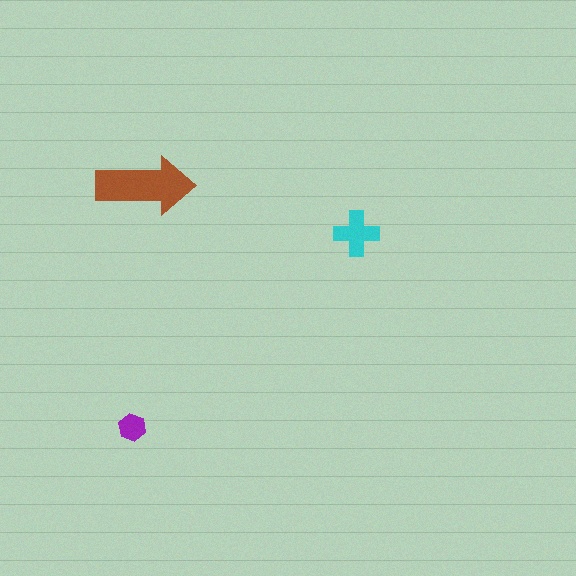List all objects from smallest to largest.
The purple hexagon, the cyan cross, the brown arrow.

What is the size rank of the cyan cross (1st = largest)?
2nd.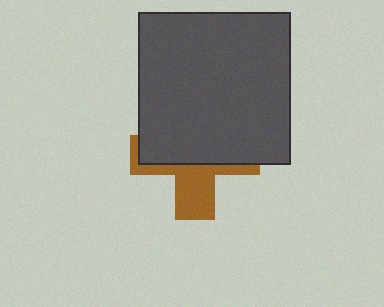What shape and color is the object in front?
The object in front is a dark gray square.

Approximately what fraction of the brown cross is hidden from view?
Roughly 62% of the brown cross is hidden behind the dark gray square.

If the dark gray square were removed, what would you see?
You would see the complete brown cross.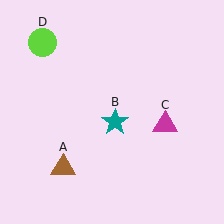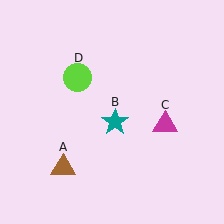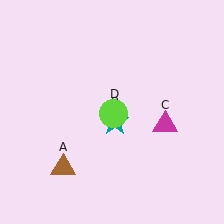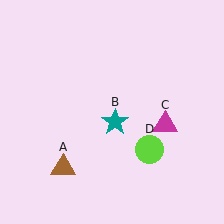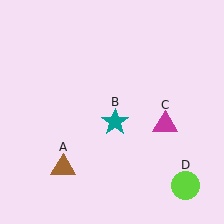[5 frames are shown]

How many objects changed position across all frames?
1 object changed position: lime circle (object D).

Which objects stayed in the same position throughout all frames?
Brown triangle (object A) and teal star (object B) and magenta triangle (object C) remained stationary.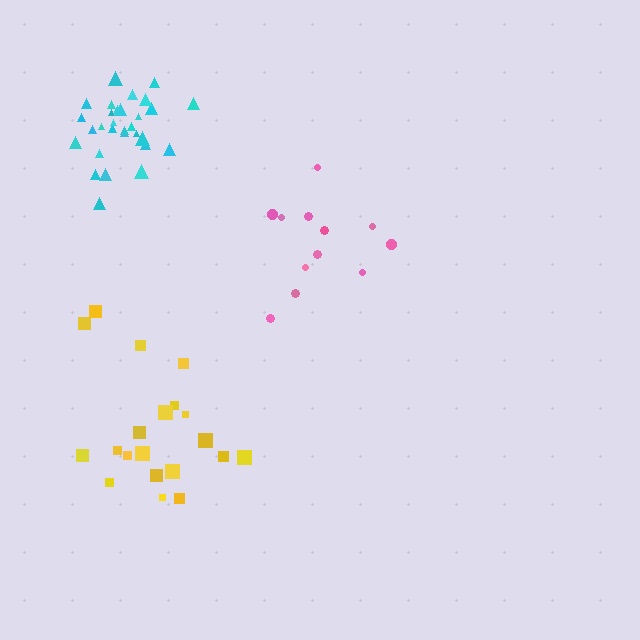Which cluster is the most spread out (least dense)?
Yellow.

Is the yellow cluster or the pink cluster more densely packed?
Pink.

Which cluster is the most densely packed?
Cyan.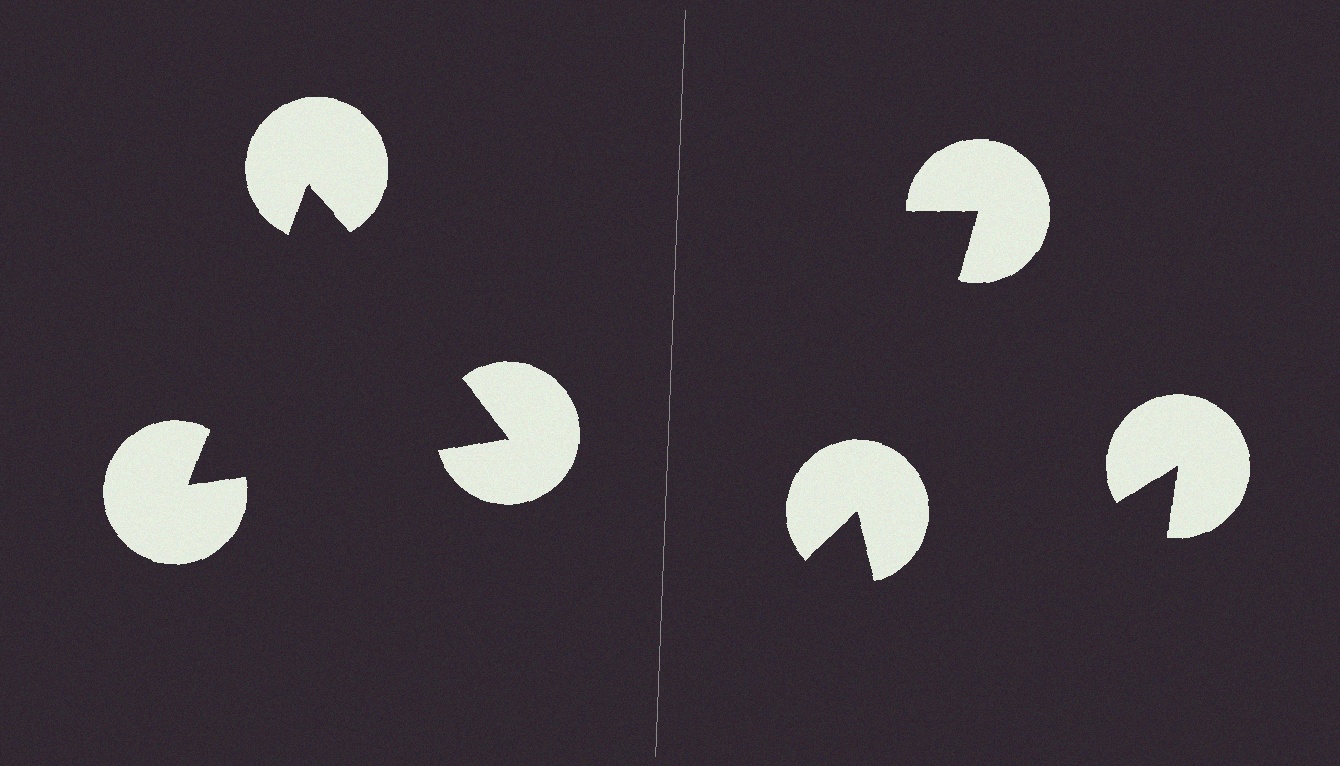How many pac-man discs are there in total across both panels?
6 — 3 on each side.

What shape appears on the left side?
An illusory triangle.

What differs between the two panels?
The pac-man discs are positioned identically on both sides; only the wedge orientations differ. On the left they align to a triangle; on the right they are misaligned.